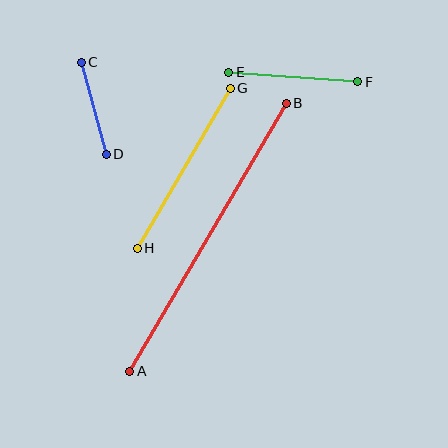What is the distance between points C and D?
The distance is approximately 95 pixels.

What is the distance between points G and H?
The distance is approximately 185 pixels.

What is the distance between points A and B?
The distance is approximately 310 pixels.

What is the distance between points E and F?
The distance is approximately 129 pixels.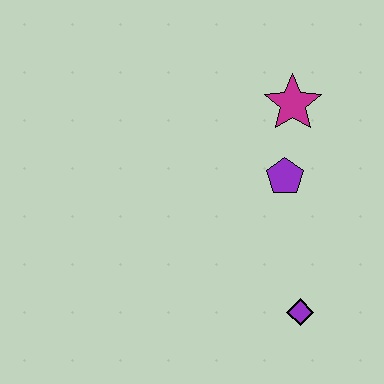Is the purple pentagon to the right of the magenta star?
No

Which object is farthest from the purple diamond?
The magenta star is farthest from the purple diamond.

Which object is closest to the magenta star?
The purple pentagon is closest to the magenta star.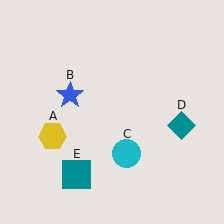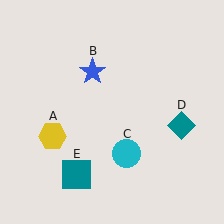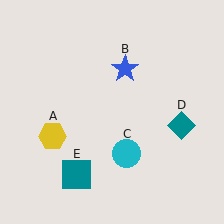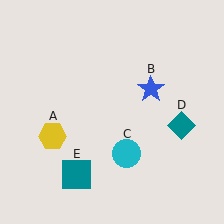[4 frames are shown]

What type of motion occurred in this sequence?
The blue star (object B) rotated clockwise around the center of the scene.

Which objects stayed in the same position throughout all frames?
Yellow hexagon (object A) and cyan circle (object C) and teal diamond (object D) and teal square (object E) remained stationary.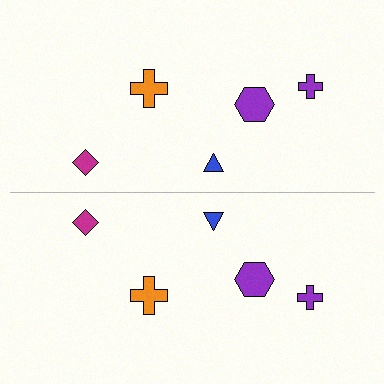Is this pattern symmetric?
Yes, this pattern has bilateral (reflection) symmetry.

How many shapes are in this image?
There are 10 shapes in this image.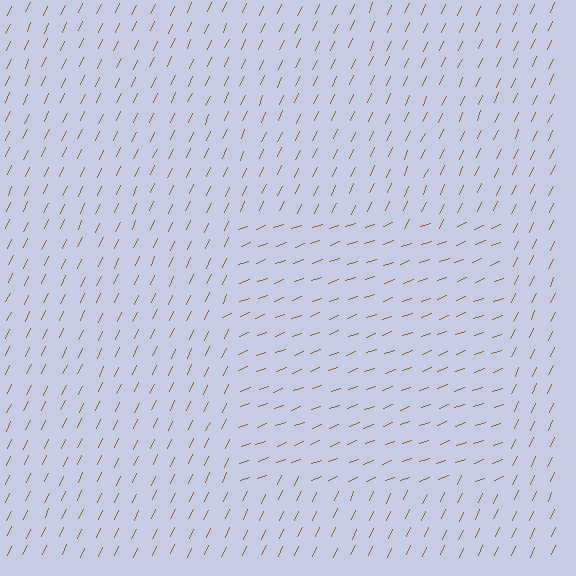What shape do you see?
I see a rectangle.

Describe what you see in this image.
The image is filled with small brown line segments. A rectangle region in the image has lines oriented differently from the surrounding lines, creating a visible texture boundary.